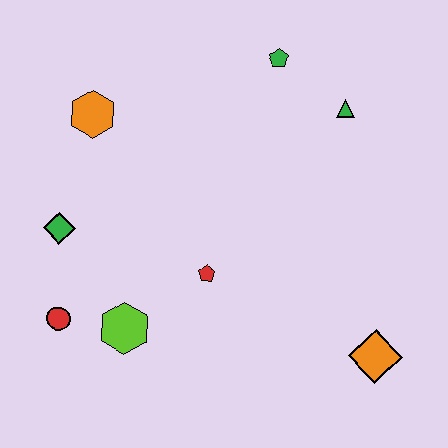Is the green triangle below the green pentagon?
Yes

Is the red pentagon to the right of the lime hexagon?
Yes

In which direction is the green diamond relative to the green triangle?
The green diamond is to the left of the green triangle.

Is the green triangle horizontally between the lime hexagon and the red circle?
No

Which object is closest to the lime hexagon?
The red circle is closest to the lime hexagon.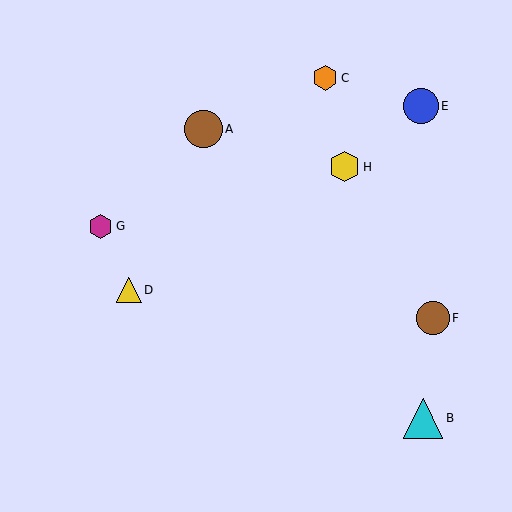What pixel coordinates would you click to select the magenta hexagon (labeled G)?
Click at (101, 226) to select the magenta hexagon G.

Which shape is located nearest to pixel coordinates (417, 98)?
The blue circle (labeled E) at (421, 106) is nearest to that location.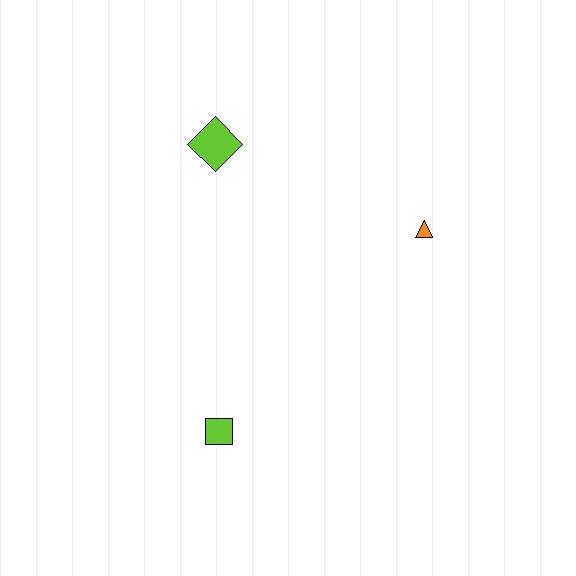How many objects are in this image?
There are 3 objects.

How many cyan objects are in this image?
There are no cyan objects.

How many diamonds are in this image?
There is 1 diamond.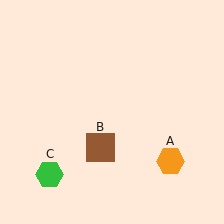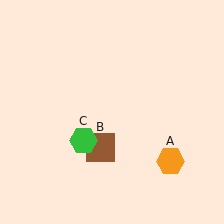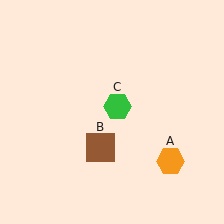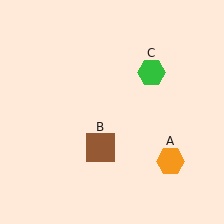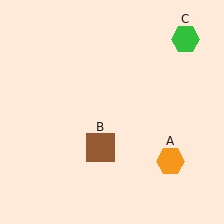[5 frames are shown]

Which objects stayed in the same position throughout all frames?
Orange hexagon (object A) and brown square (object B) remained stationary.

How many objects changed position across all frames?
1 object changed position: green hexagon (object C).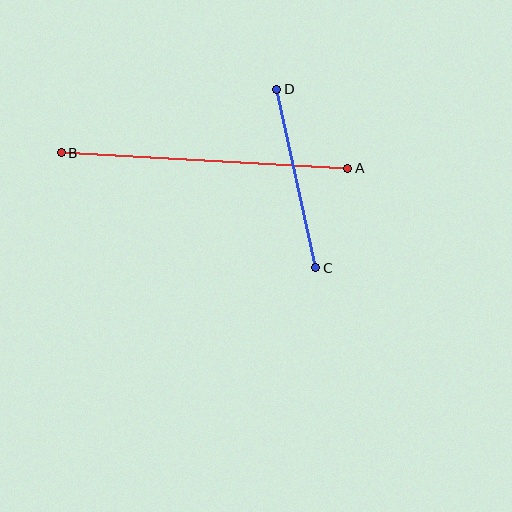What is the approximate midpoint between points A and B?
The midpoint is at approximately (205, 160) pixels.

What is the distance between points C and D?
The distance is approximately 183 pixels.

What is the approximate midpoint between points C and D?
The midpoint is at approximately (296, 179) pixels.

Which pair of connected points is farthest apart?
Points A and B are farthest apart.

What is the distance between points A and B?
The distance is approximately 287 pixels.